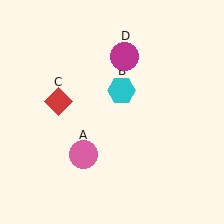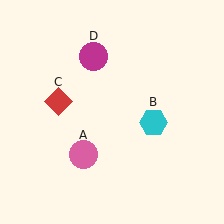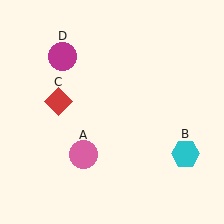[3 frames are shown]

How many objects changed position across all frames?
2 objects changed position: cyan hexagon (object B), magenta circle (object D).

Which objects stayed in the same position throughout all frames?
Pink circle (object A) and red diamond (object C) remained stationary.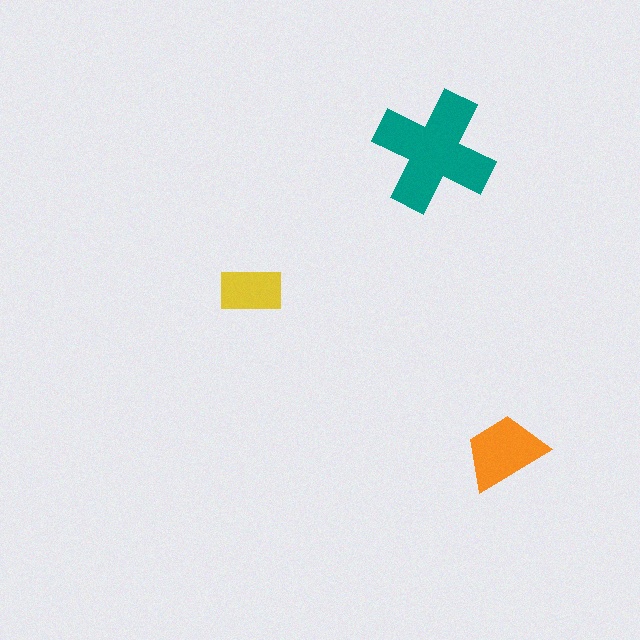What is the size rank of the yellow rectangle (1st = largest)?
3rd.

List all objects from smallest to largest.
The yellow rectangle, the orange trapezoid, the teal cross.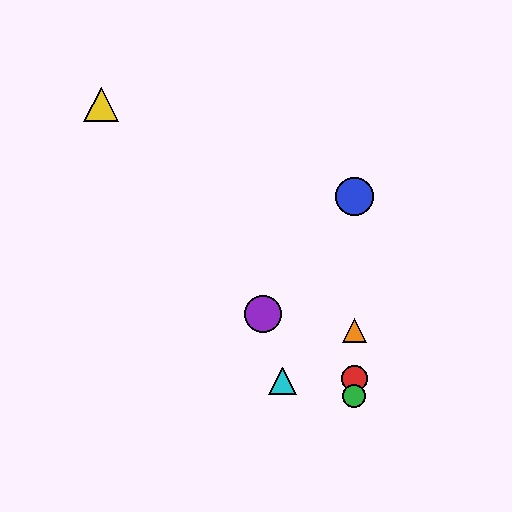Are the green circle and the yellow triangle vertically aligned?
No, the green circle is at x≈354 and the yellow triangle is at x≈101.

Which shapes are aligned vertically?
The red circle, the blue circle, the green circle, the orange triangle are aligned vertically.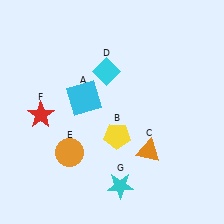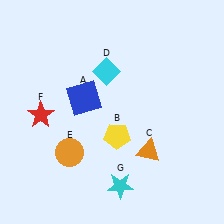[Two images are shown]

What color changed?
The square (A) changed from cyan in Image 1 to blue in Image 2.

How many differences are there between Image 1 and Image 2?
There is 1 difference between the two images.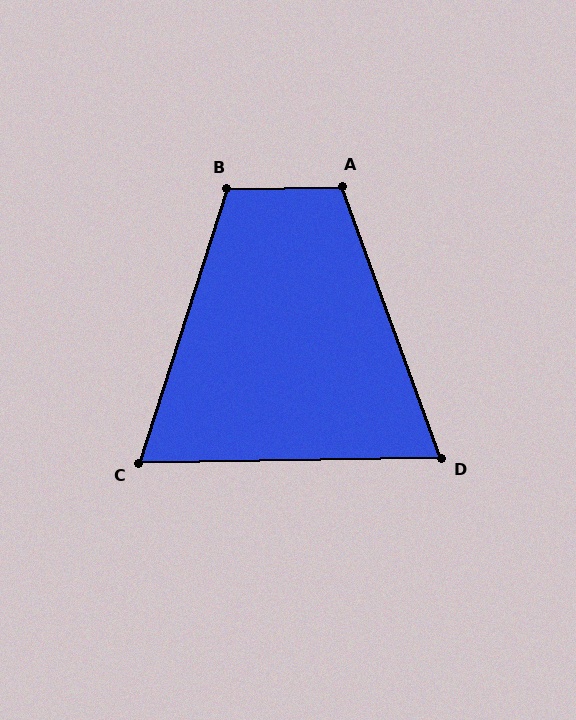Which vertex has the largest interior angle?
B, at approximately 109 degrees.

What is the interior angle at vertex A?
Approximately 109 degrees (obtuse).